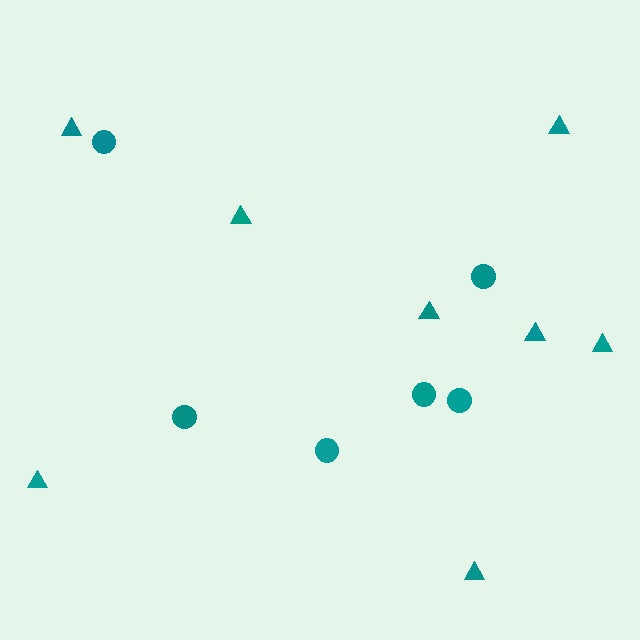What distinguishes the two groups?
There are 2 groups: one group of circles (6) and one group of triangles (8).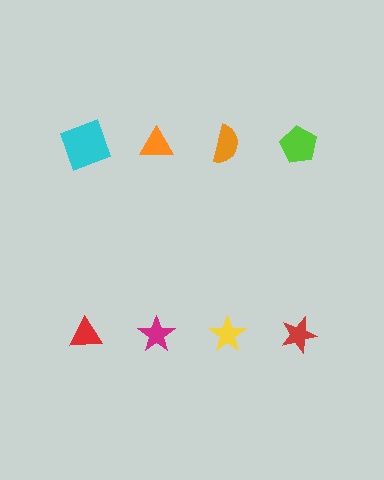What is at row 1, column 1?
A cyan square.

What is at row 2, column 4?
A red star.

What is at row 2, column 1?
A red triangle.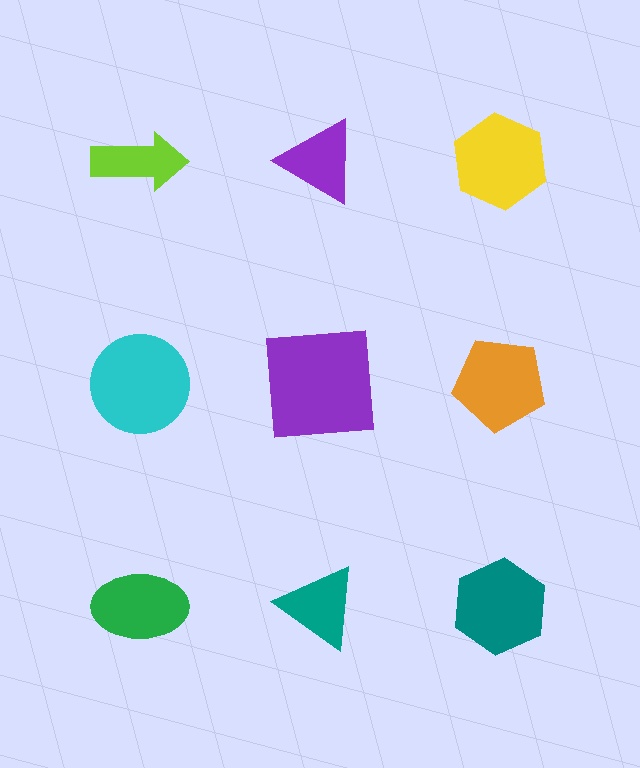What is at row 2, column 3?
An orange pentagon.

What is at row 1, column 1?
A lime arrow.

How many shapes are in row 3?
3 shapes.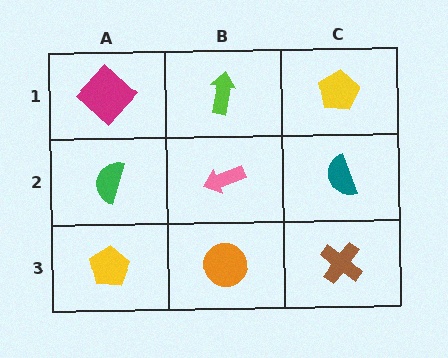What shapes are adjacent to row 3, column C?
A teal semicircle (row 2, column C), an orange circle (row 3, column B).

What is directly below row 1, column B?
A pink arrow.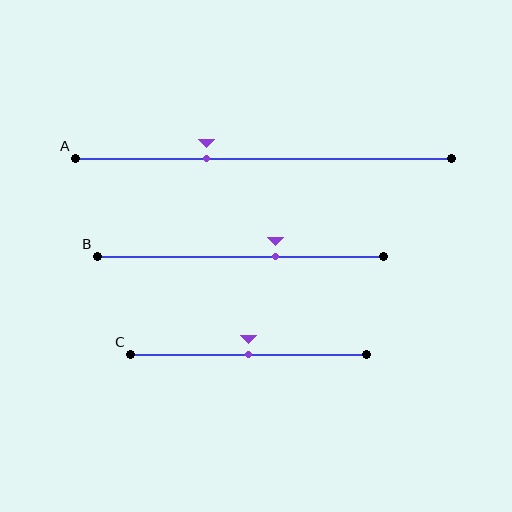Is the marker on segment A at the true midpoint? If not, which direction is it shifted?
No, the marker on segment A is shifted to the left by about 15% of the segment length.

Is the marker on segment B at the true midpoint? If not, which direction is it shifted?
No, the marker on segment B is shifted to the right by about 12% of the segment length.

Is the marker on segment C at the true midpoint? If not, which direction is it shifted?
Yes, the marker on segment C is at the true midpoint.